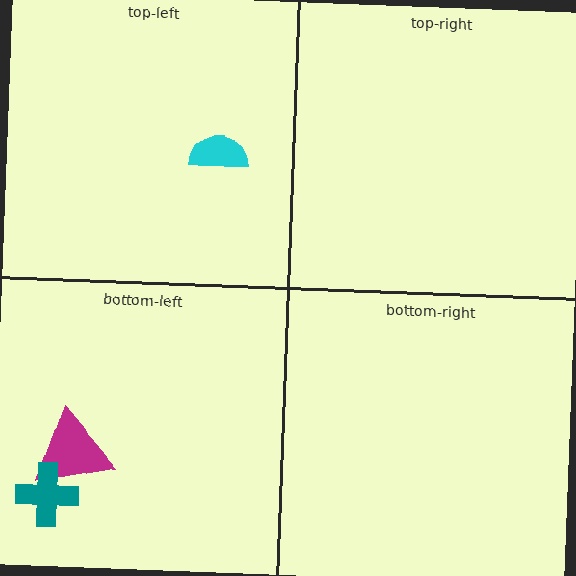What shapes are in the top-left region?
The cyan semicircle.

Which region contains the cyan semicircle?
The top-left region.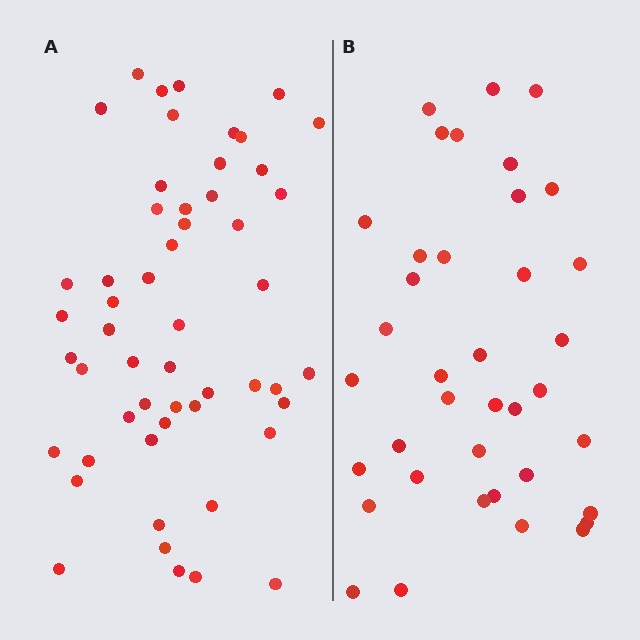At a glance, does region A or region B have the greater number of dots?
Region A (the left region) has more dots.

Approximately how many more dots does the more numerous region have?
Region A has approximately 15 more dots than region B.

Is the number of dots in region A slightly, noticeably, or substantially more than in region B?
Region A has noticeably more, but not dramatically so. The ratio is roughly 1.4 to 1.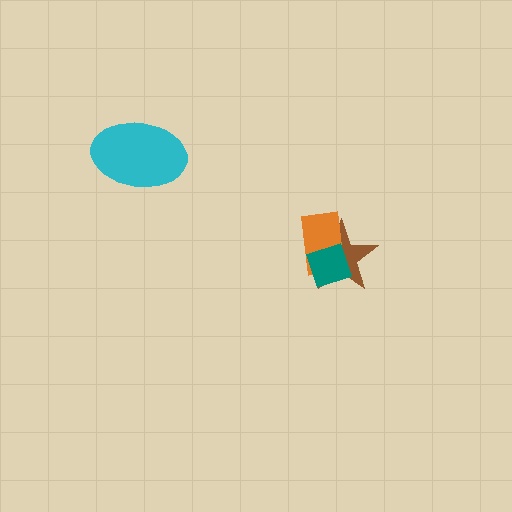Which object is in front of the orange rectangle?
The teal diamond is in front of the orange rectangle.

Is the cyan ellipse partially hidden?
No, no other shape covers it.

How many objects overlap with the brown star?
2 objects overlap with the brown star.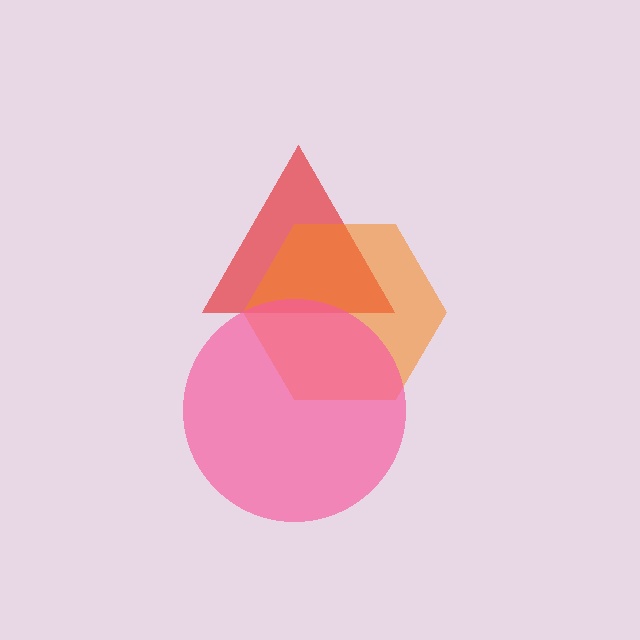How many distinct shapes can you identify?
There are 3 distinct shapes: a red triangle, an orange hexagon, a pink circle.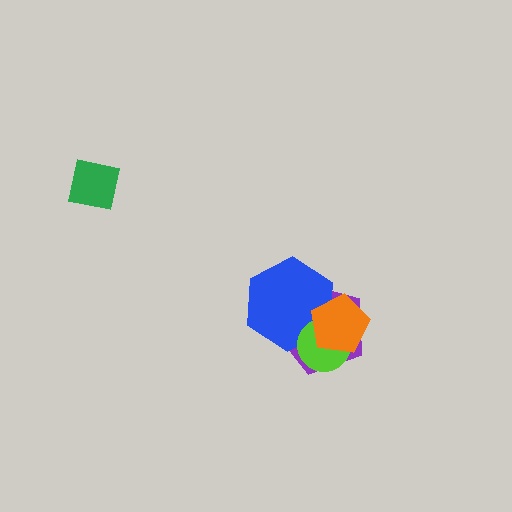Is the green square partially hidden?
No, no other shape covers it.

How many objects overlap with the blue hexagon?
3 objects overlap with the blue hexagon.